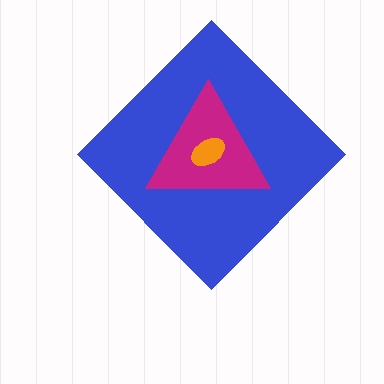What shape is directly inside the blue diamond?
The magenta triangle.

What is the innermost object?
The orange ellipse.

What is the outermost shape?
The blue diamond.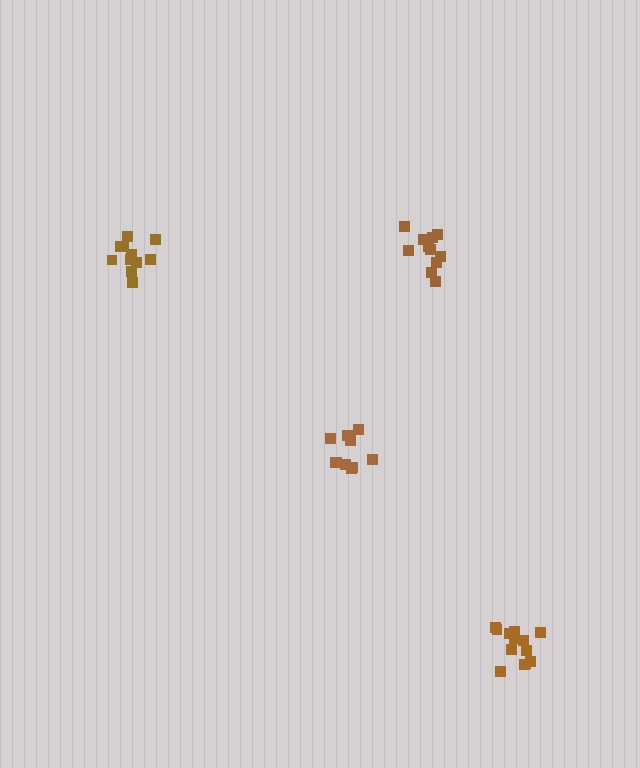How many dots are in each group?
Group 1: 10 dots, Group 2: 11 dots, Group 3: 11 dots, Group 4: 13 dots (45 total).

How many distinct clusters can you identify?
There are 4 distinct clusters.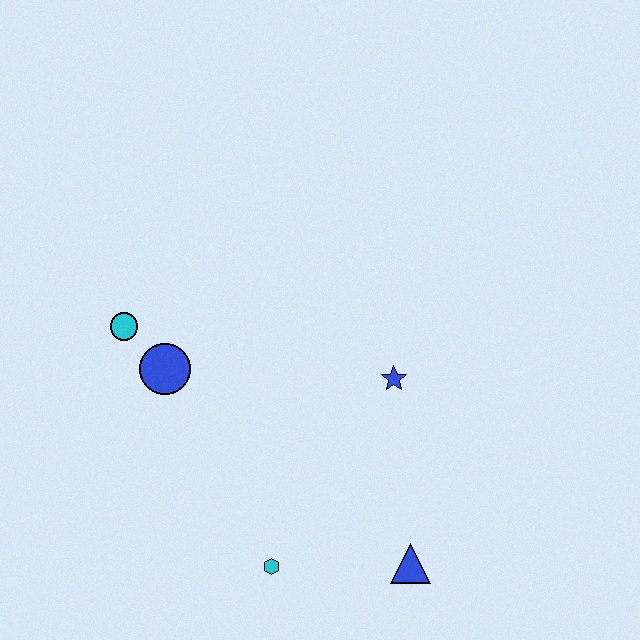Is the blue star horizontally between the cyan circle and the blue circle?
No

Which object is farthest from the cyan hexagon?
The cyan circle is farthest from the cyan hexagon.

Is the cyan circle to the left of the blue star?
Yes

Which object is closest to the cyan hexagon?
The blue triangle is closest to the cyan hexagon.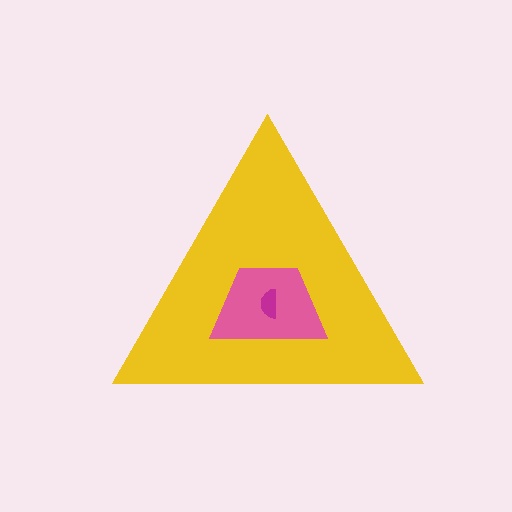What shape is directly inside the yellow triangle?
The pink trapezoid.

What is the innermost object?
The magenta semicircle.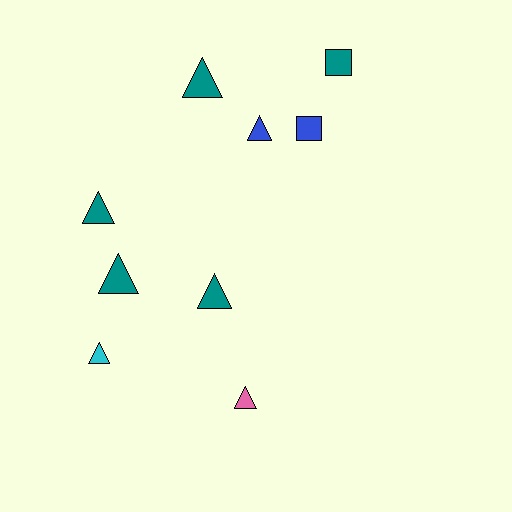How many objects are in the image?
There are 9 objects.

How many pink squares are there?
There are no pink squares.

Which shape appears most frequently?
Triangle, with 7 objects.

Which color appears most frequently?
Teal, with 5 objects.